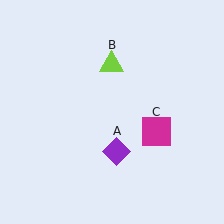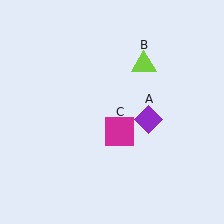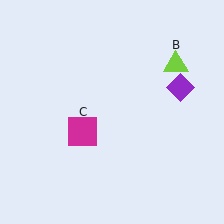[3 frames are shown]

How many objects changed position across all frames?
3 objects changed position: purple diamond (object A), lime triangle (object B), magenta square (object C).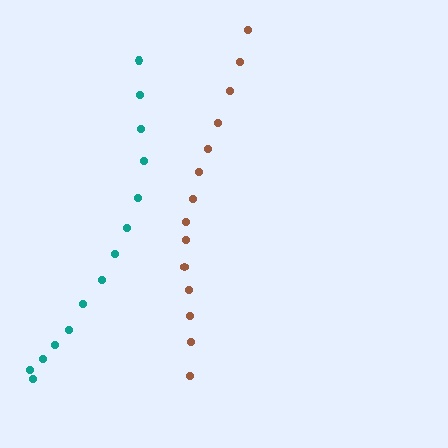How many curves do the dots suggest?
There are 2 distinct paths.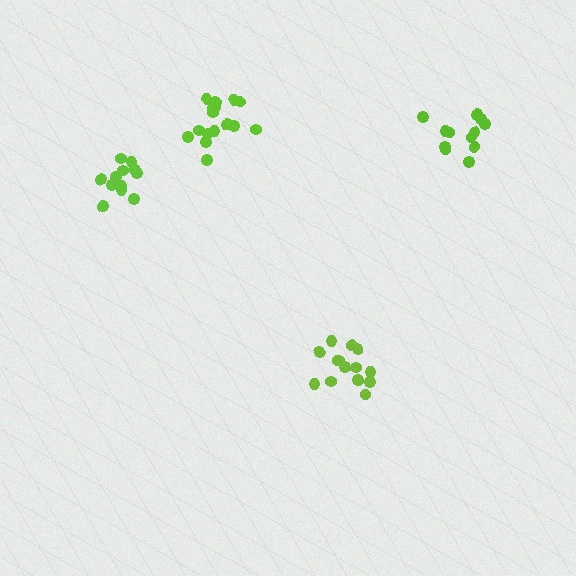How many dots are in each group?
Group 1: 15 dots, Group 2: 12 dots, Group 3: 12 dots, Group 4: 17 dots (56 total).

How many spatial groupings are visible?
There are 4 spatial groupings.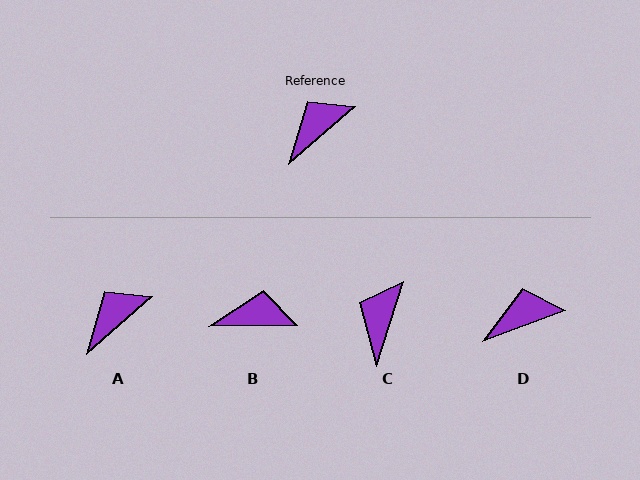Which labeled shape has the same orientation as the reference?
A.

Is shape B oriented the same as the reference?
No, it is off by about 41 degrees.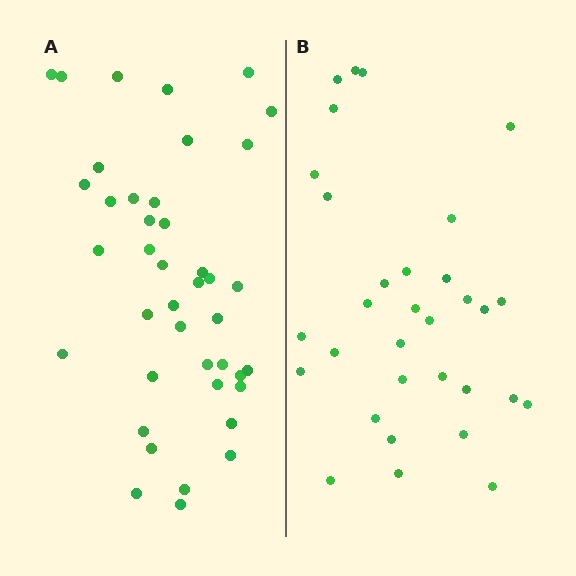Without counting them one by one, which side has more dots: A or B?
Region A (the left region) has more dots.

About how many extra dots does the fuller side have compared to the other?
Region A has roughly 8 or so more dots than region B.